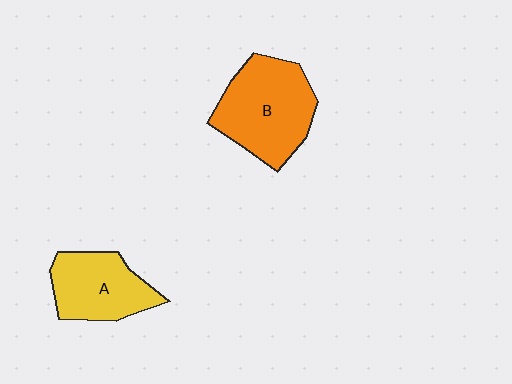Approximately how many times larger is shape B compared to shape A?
Approximately 1.4 times.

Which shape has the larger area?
Shape B (orange).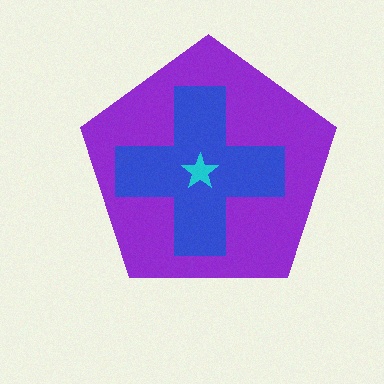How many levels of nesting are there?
3.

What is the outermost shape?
The purple pentagon.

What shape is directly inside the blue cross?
The cyan star.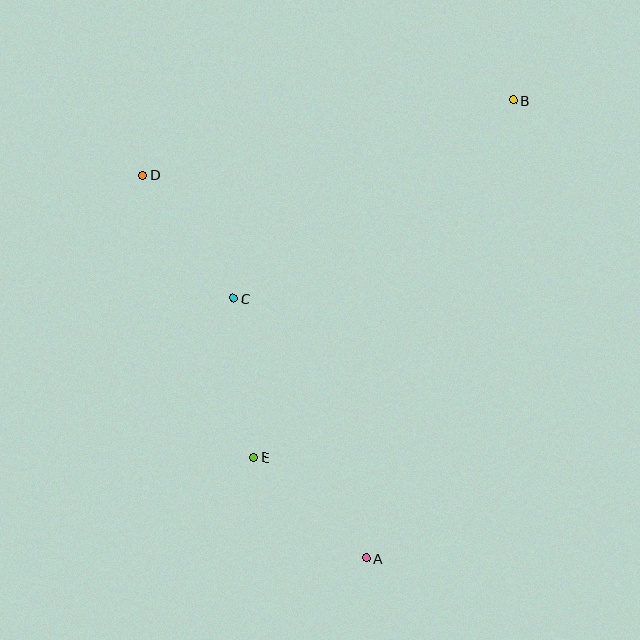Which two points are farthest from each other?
Points A and B are farthest from each other.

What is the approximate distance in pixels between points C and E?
The distance between C and E is approximately 160 pixels.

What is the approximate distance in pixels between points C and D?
The distance between C and D is approximately 153 pixels.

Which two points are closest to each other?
Points A and E are closest to each other.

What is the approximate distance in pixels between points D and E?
The distance between D and E is approximately 303 pixels.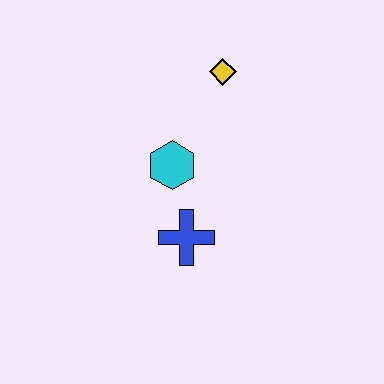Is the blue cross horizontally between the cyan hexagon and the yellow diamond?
Yes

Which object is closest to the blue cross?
The cyan hexagon is closest to the blue cross.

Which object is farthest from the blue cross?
The yellow diamond is farthest from the blue cross.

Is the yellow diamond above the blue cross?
Yes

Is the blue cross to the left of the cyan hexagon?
No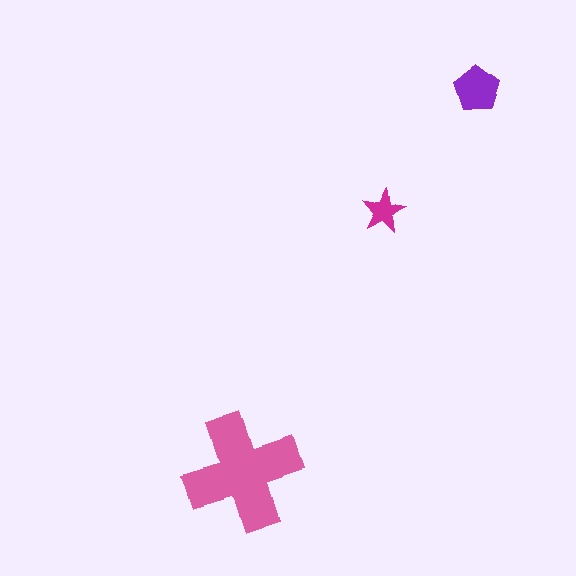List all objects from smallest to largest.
The magenta star, the purple pentagon, the pink cross.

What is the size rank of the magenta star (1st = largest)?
3rd.